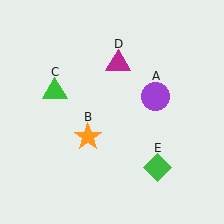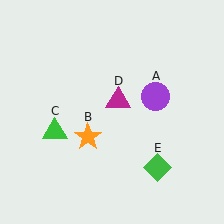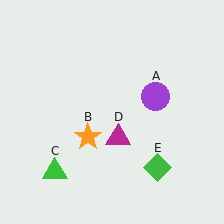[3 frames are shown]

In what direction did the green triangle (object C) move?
The green triangle (object C) moved down.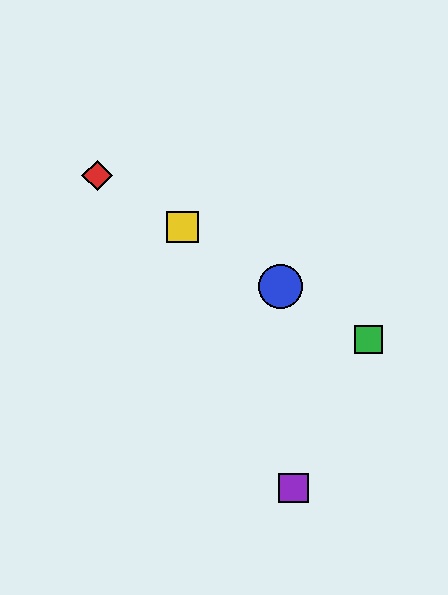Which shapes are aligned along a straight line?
The red diamond, the blue circle, the green square, the yellow square are aligned along a straight line.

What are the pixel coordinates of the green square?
The green square is at (369, 339).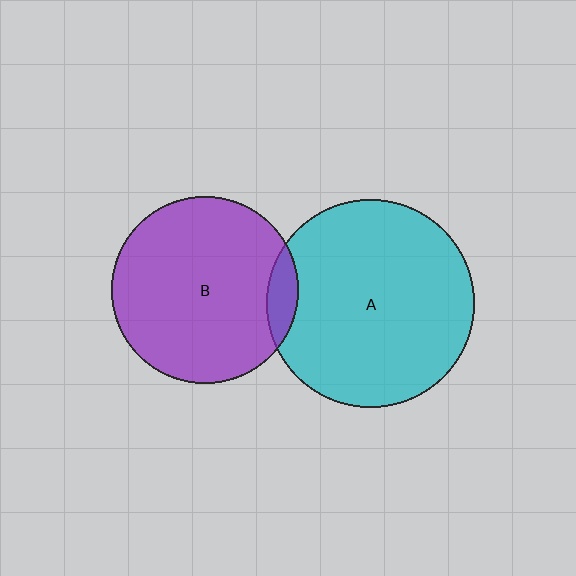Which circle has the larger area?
Circle A (cyan).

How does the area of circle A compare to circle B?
Approximately 1.2 times.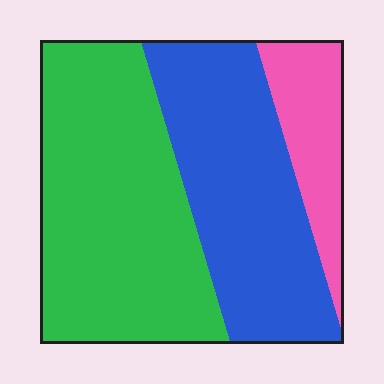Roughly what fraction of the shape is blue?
Blue takes up about three eighths (3/8) of the shape.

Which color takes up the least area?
Pink, at roughly 15%.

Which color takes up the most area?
Green, at roughly 50%.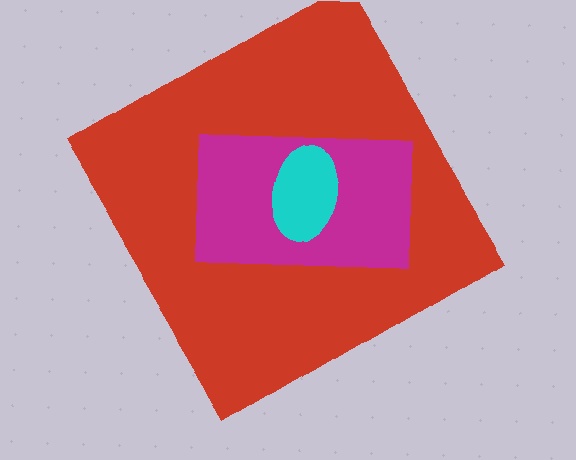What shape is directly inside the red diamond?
The magenta rectangle.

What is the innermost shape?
The cyan ellipse.